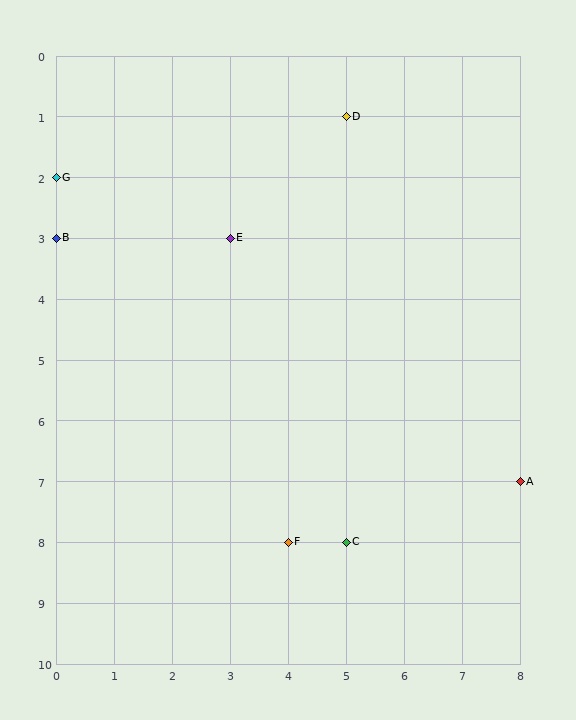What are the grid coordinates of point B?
Point B is at grid coordinates (0, 3).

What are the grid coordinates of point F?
Point F is at grid coordinates (4, 8).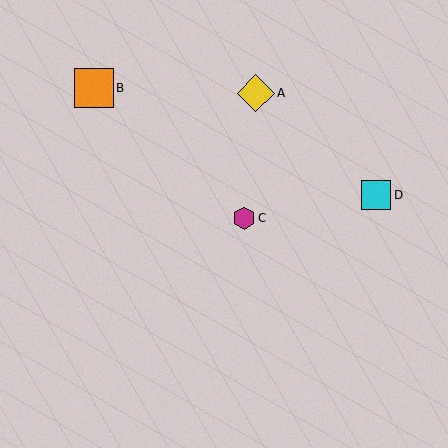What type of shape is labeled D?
Shape D is a cyan square.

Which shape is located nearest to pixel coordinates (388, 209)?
The cyan square (labeled D) at (376, 195) is nearest to that location.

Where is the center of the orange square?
The center of the orange square is at (94, 88).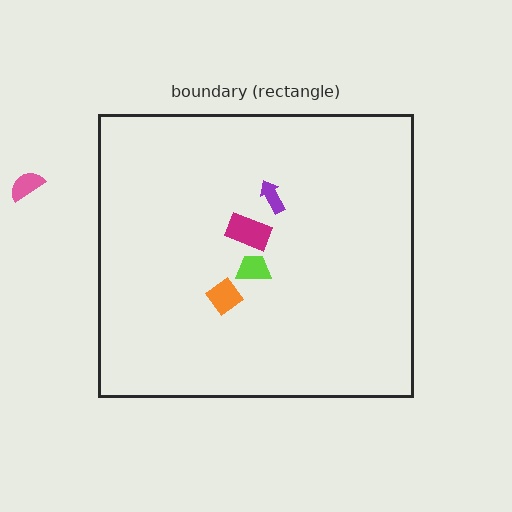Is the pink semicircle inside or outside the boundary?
Outside.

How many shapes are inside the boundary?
4 inside, 1 outside.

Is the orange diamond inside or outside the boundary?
Inside.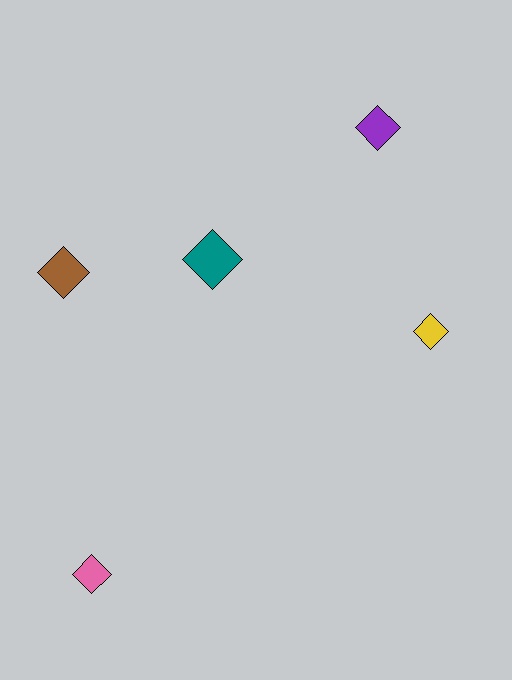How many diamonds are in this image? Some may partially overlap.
There are 5 diamonds.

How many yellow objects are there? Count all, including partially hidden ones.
There is 1 yellow object.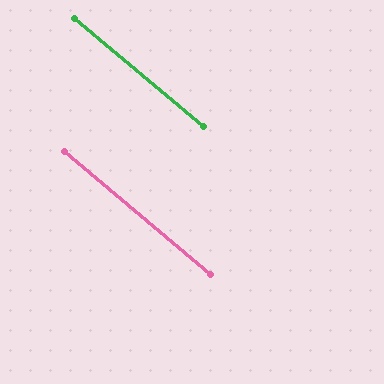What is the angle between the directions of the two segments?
Approximately 0 degrees.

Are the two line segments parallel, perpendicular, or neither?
Parallel — their directions differ by only 0.0°.